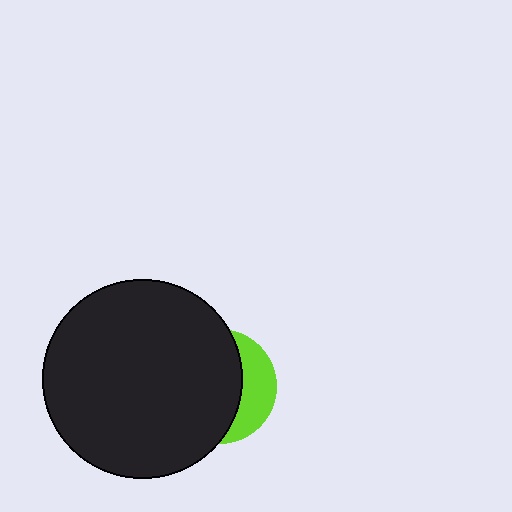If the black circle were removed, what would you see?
You would see the complete lime circle.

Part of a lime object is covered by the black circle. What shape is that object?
It is a circle.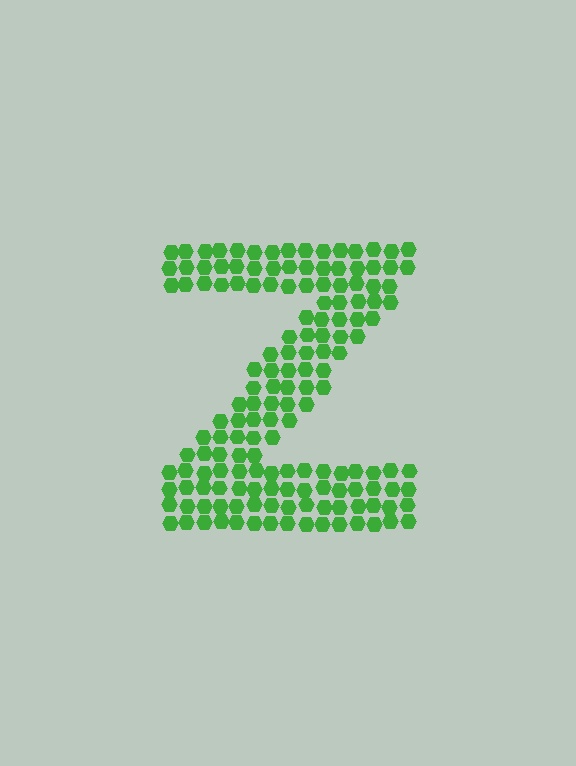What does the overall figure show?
The overall figure shows the letter Z.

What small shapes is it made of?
It is made of small hexagons.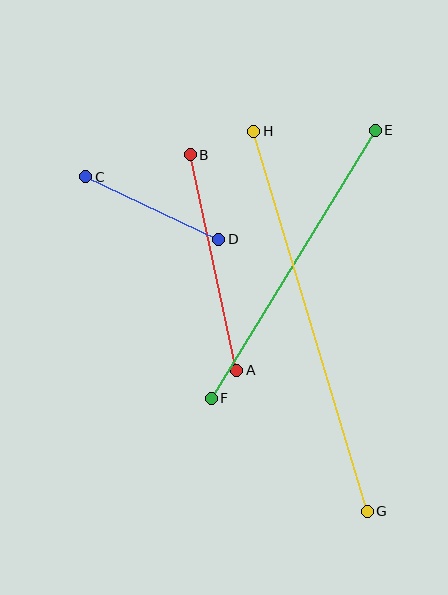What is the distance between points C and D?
The distance is approximately 147 pixels.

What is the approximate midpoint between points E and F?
The midpoint is at approximately (293, 264) pixels.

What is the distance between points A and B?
The distance is approximately 221 pixels.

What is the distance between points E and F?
The distance is approximately 314 pixels.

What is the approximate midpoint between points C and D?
The midpoint is at approximately (152, 208) pixels.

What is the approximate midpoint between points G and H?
The midpoint is at approximately (310, 321) pixels.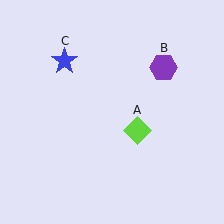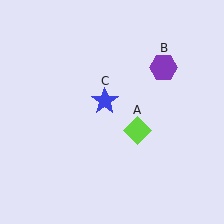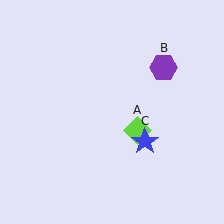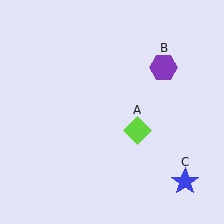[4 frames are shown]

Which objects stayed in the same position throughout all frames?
Lime diamond (object A) and purple hexagon (object B) remained stationary.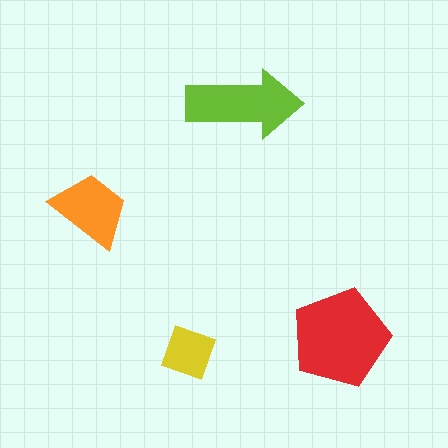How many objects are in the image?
There are 4 objects in the image.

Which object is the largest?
The red pentagon.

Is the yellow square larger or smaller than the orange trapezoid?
Smaller.